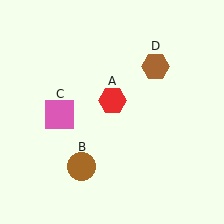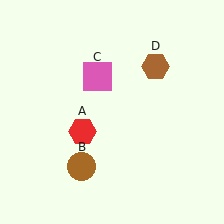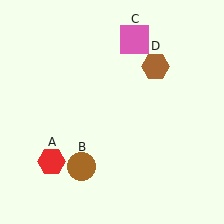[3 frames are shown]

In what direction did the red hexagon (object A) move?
The red hexagon (object A) moved down and to the left.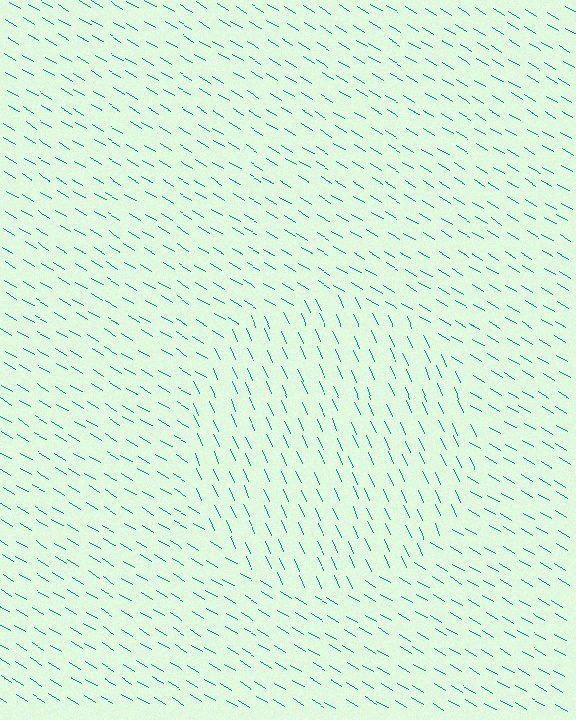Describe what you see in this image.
The image is filled with small teal line segments. A circle region in the image has lines oriented differently from the surrounding lines, creating a visible texture boundary.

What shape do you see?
I see a circle.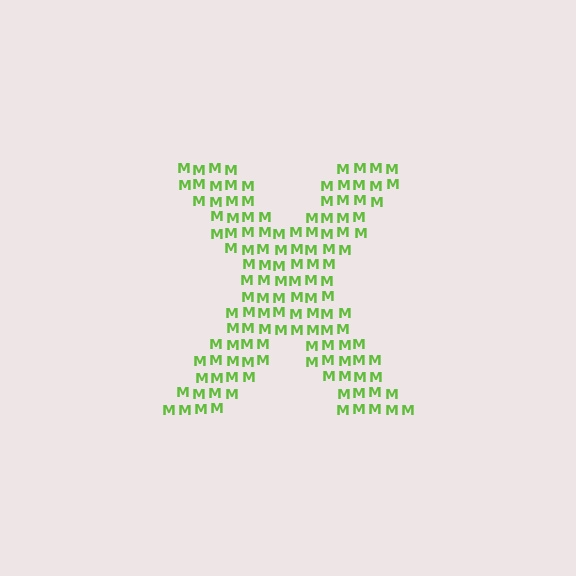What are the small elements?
The small elements are letter M's.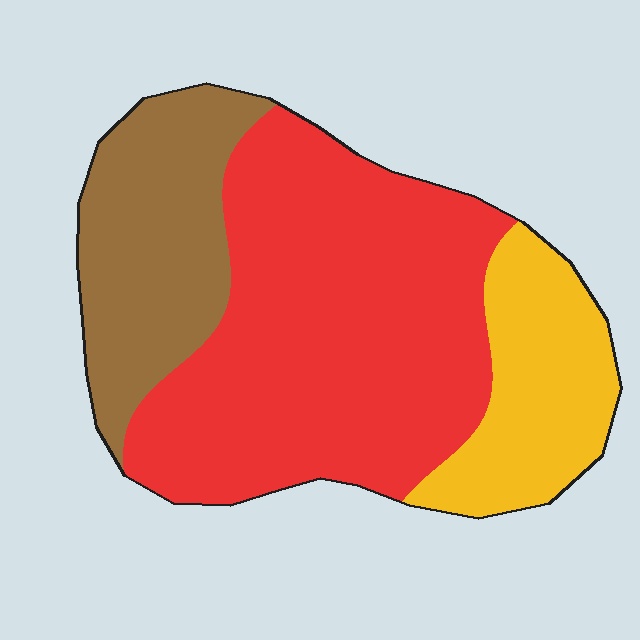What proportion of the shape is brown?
Brown takes up about one quarter (1/4) of the shape.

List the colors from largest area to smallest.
From largest to smallest: red, brown, yellow.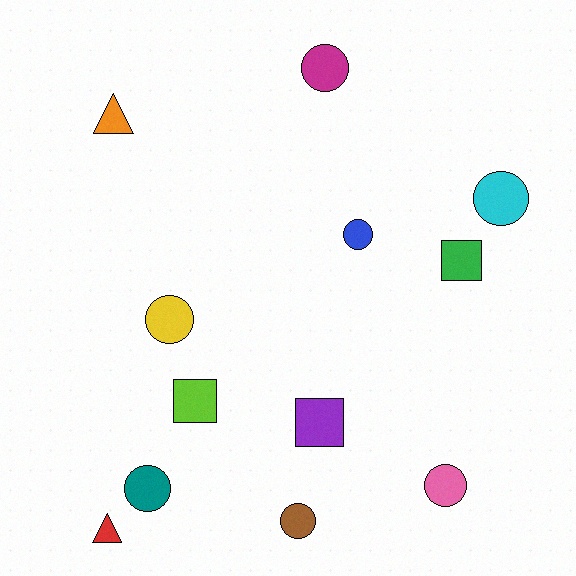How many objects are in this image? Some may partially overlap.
There are 12 objects.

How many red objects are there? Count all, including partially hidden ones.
There is 1 red object.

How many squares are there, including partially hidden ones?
There are 3 squares.